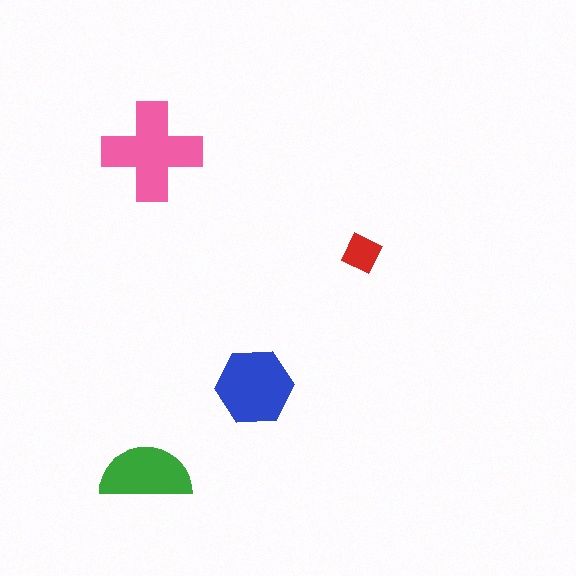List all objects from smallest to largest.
The red diamond, the green semicircle, the blue hexagon, the pink cross.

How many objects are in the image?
There are 4 objects in the image.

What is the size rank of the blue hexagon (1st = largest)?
2nd.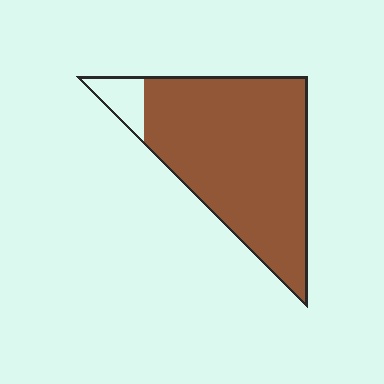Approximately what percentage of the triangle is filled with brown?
Approximately 90%.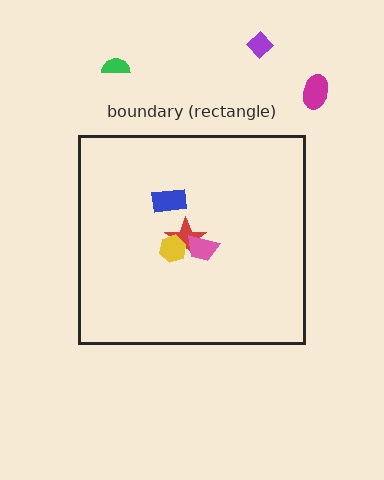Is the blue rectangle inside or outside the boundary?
Inside.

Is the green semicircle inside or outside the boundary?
Outside.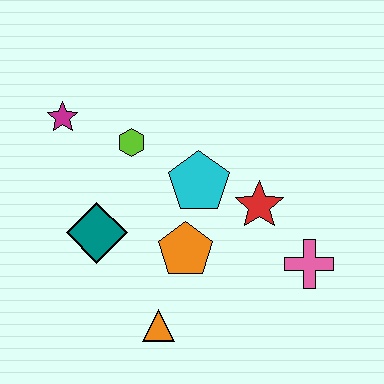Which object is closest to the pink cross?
The red star is closest to the pink cross.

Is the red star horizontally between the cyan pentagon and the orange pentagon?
No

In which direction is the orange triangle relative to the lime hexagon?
The orange triangle is below the lime hexagon.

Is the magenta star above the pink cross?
Yes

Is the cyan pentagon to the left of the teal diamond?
No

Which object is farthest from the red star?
The magenta star is farthest from the red star.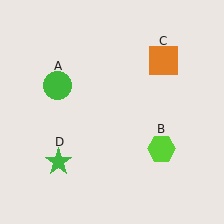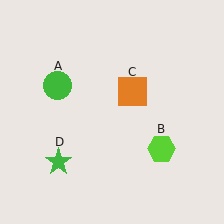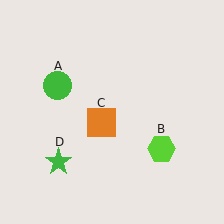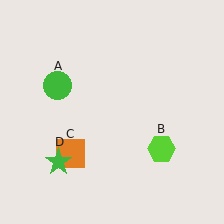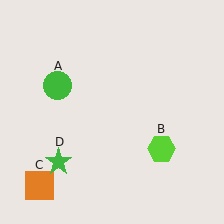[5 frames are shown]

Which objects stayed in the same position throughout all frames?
Green circle (object A) and lime hexagon (object B) and green star (object D) remained stationary.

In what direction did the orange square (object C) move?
The orange square (object C) moved down and to the left.